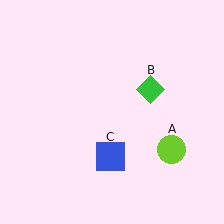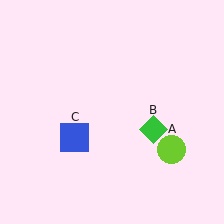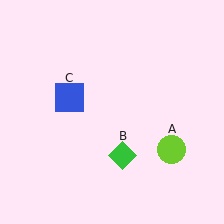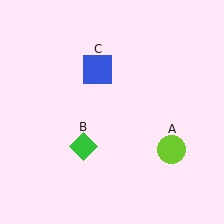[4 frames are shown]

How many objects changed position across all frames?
2 objects changed position: green diamond (object B), blue square (object C).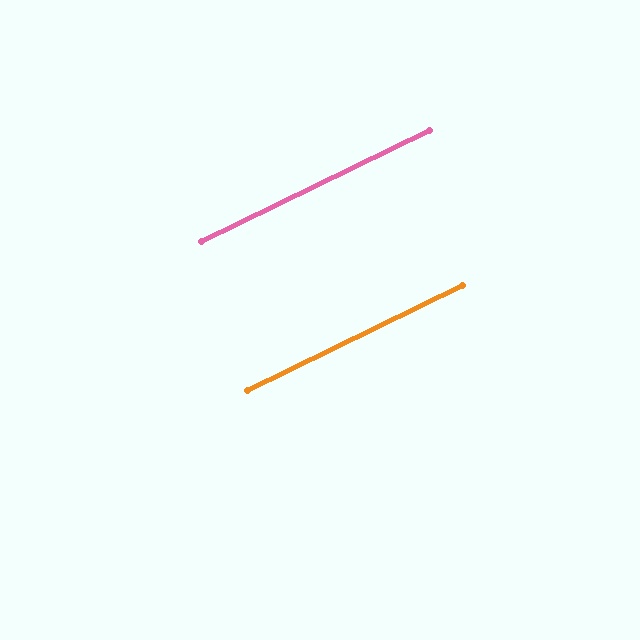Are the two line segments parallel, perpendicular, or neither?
Parallel — their directions differ by only 0.1°.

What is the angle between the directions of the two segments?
Approximately 0 degrees.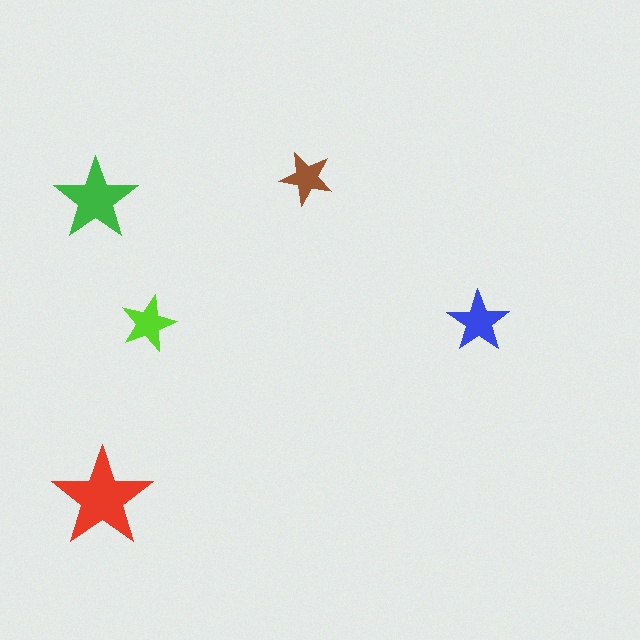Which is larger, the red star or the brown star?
The red one.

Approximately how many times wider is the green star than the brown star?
About 1.5 times wider.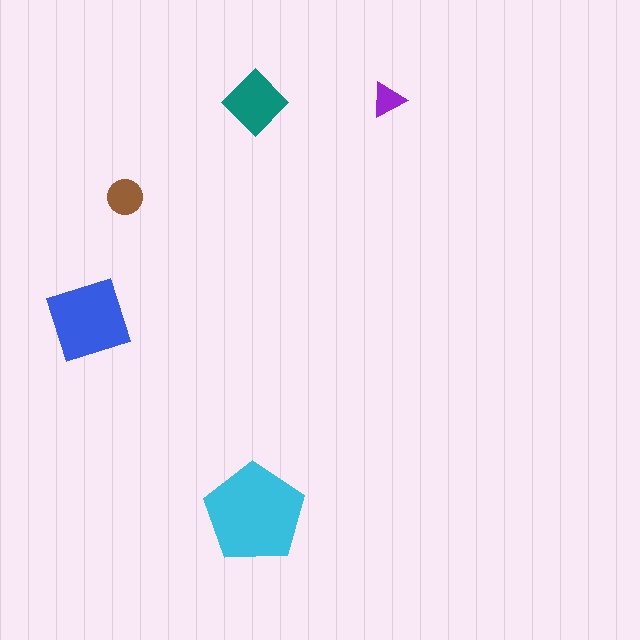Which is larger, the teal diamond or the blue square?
The blue square.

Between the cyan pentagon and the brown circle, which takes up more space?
The cyan pentagon.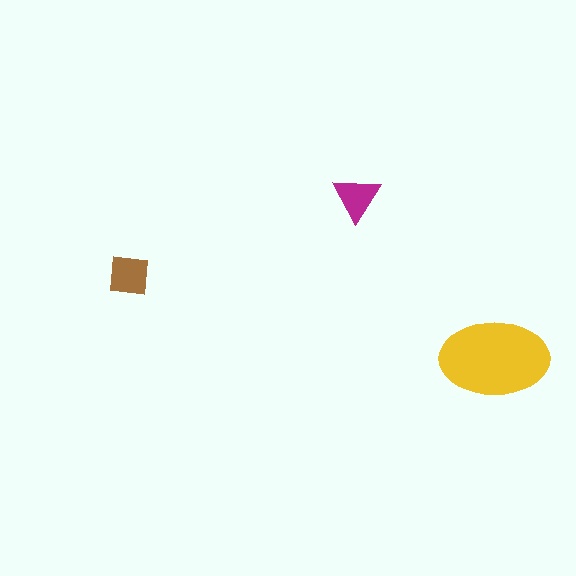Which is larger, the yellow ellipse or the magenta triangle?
The yellow ellipse.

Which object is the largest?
The yellow ellipse.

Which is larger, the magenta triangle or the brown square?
The brown square.